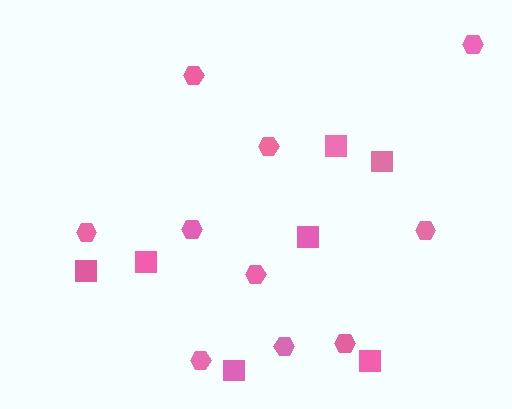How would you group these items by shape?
There are 2 groups: one group of hexagons (10) and one group of squares (7).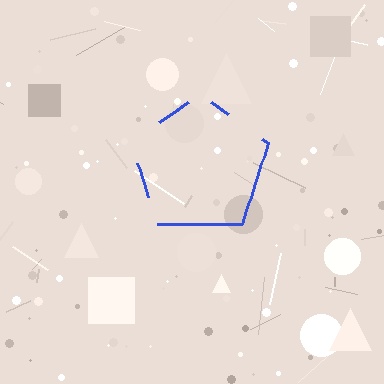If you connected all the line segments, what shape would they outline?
They would outline a pentagon.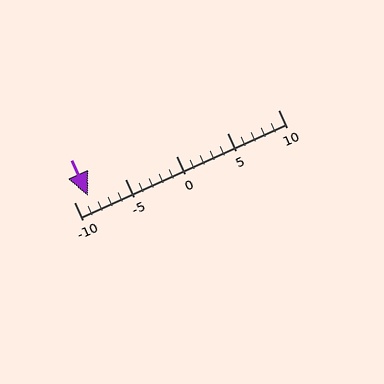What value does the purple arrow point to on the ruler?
The purple arrow points to approximately -9.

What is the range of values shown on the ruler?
The ruler shows values from -10 to 10.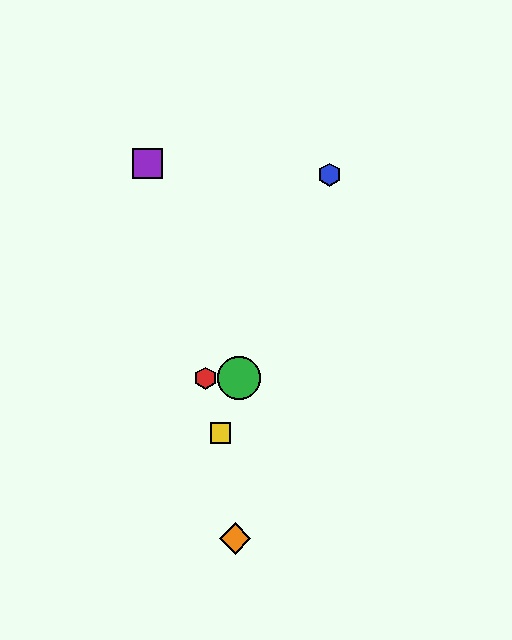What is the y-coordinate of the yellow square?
The yellow square is at y≈433.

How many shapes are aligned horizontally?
2 shapes (the red hexagon, the green circle) are aligned horizontally.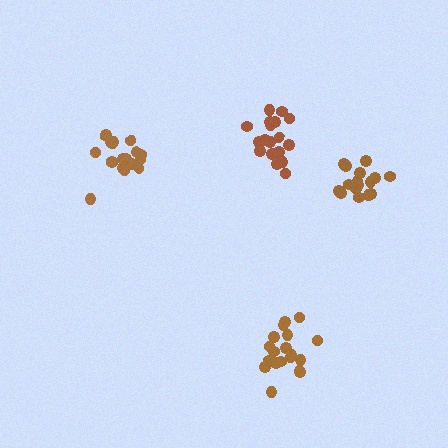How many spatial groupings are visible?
There are 4 spatial groupings.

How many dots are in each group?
Group 1: 18 dots, Group 2: 18 dots, Group 3: 18 dots, Group 4: 19 dots (73 total).